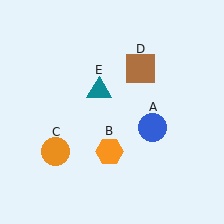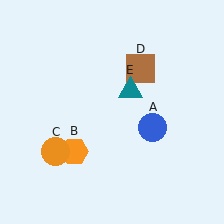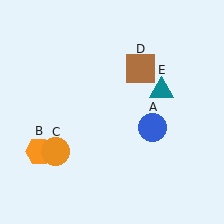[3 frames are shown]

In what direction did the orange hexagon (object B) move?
The orange hexagon (object B) moved left.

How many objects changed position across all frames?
2 objects changed position: orange hexagon (object B), teal triangle (object E).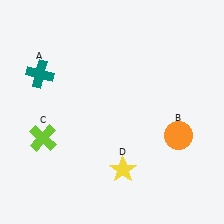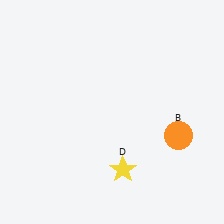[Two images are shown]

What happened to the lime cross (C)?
The lime cross (C) was removed in Image 2. It was in the bottom-left area of Image 1.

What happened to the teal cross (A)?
The teal cross (A) was removed in Image 2. It was in the top-left area of Image 1.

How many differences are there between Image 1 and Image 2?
There are 2 differences between the two images.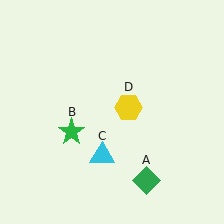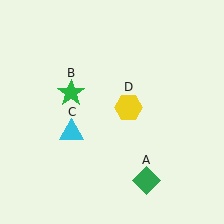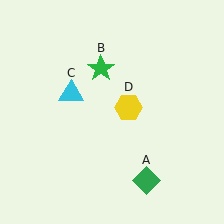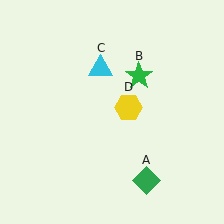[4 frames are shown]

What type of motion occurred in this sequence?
The green star (object B), cyan triangle (object C) rotated clockwise around the center of the scene.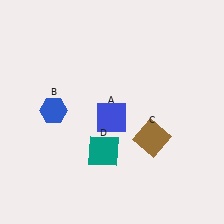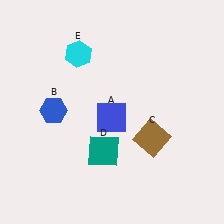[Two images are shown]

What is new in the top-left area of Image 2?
A cyan hexagon (E) was added in the top-left area of Image 2.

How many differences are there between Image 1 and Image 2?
There is 1 difference between the two images.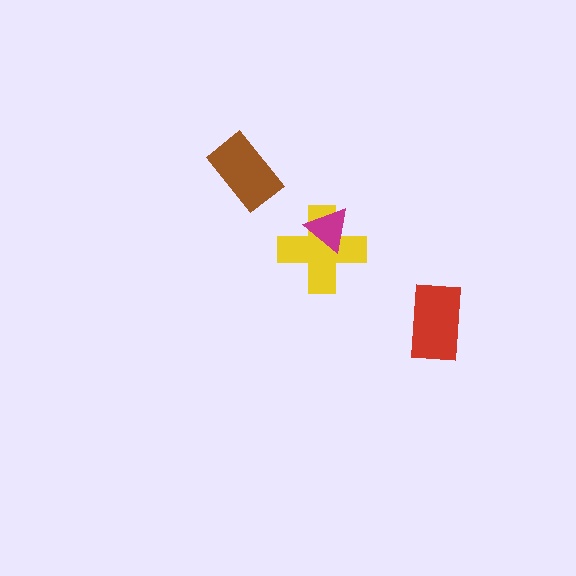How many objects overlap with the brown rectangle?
0 objects overlap with the brown rectangle.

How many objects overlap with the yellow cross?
1 object overlaps with the yellow cross.